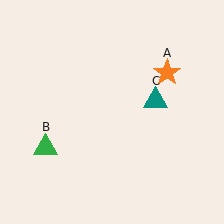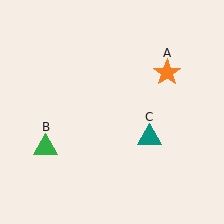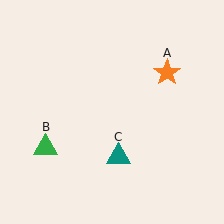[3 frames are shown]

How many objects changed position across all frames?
1 object changed position: teal triangle (object C).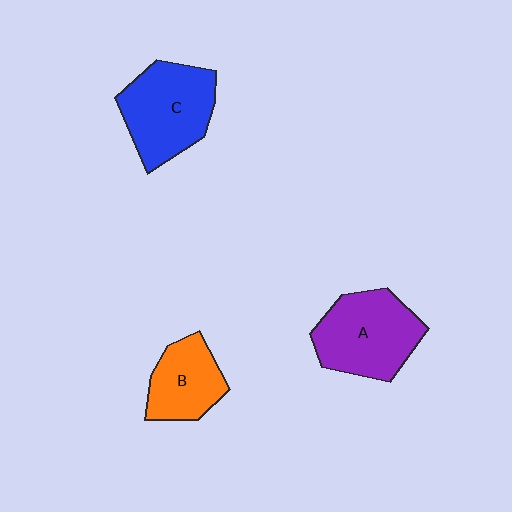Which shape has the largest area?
Shape A (purple).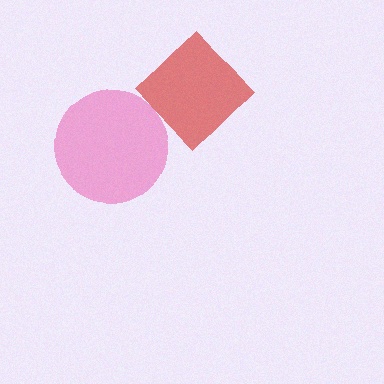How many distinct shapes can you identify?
There are 2 distinct shapes: a red diamond, a pink circle.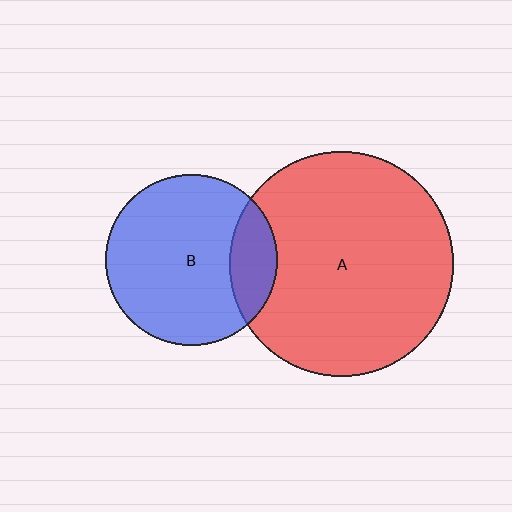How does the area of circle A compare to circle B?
Approximately 1.7 times.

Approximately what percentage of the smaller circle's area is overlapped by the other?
Approximately 20%.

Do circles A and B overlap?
Yes.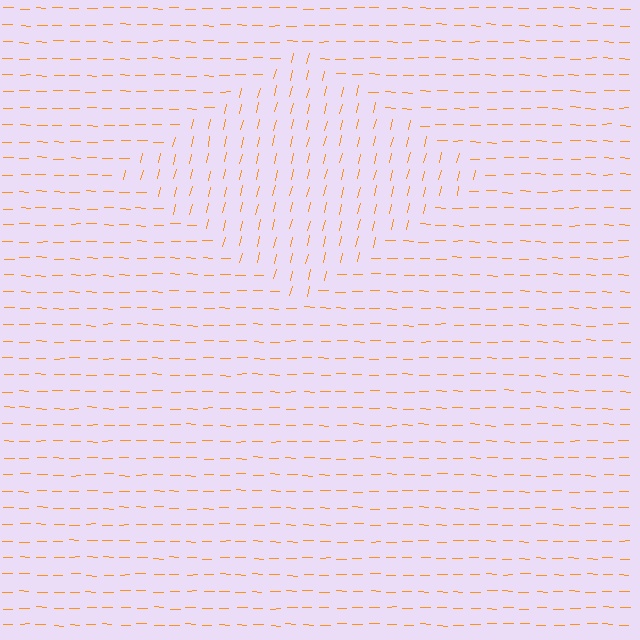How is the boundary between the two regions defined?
The boundary is defined purely by a change in line orientation (approximately 77 degrees difference). All lines are the same color and thickness.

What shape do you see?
I see a diamond.